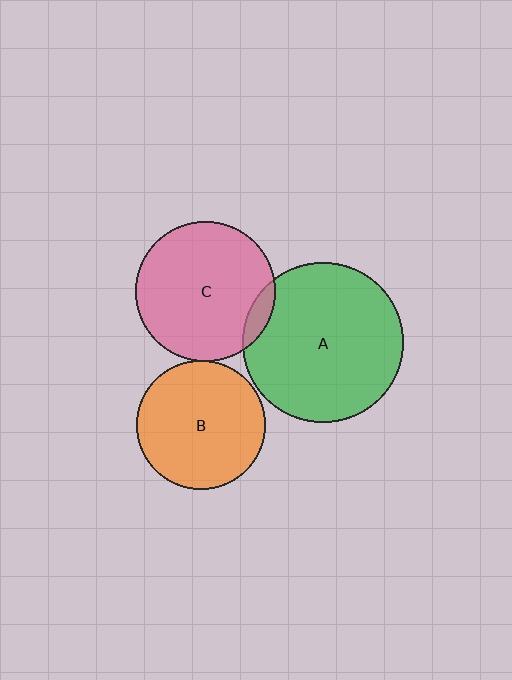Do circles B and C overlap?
Yes.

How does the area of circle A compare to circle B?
Approximately 1.5 times.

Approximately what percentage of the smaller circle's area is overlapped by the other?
Approximately 5%.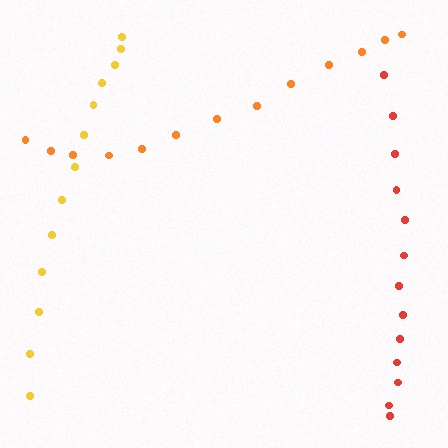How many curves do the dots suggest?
There are 3 distinct paths.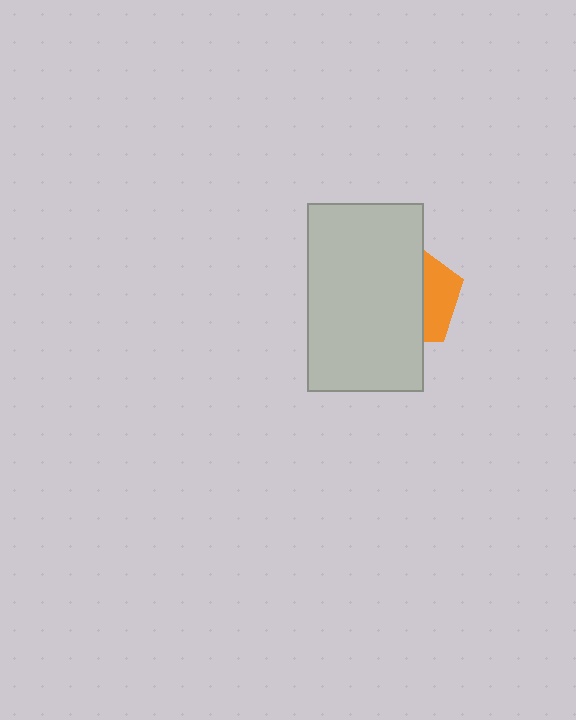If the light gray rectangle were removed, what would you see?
You would see the complete orange pentagon.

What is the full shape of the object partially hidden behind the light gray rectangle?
The partially hidden object is an orange pentagon.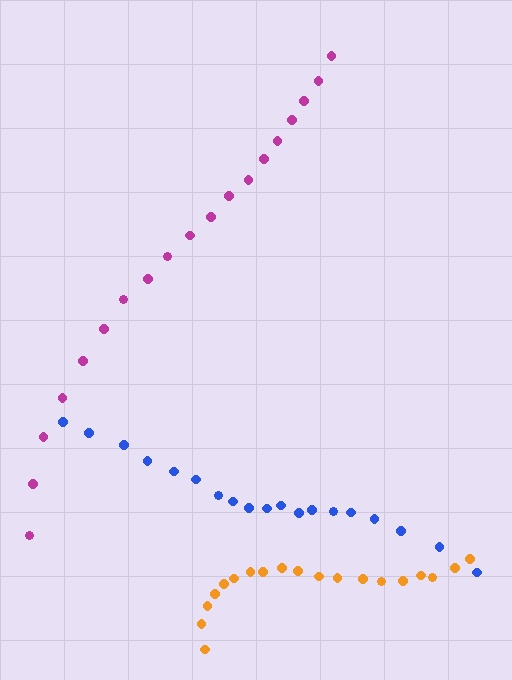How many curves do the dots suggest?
There are 3 distinct paths.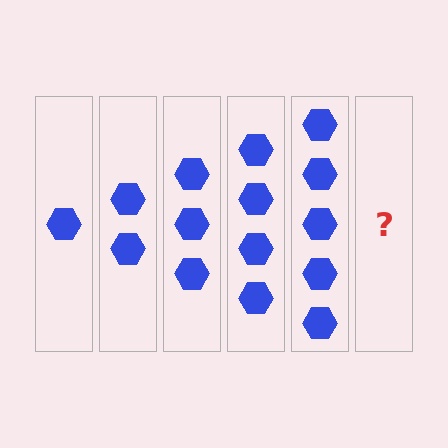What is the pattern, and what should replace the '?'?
The pattern is that each step adds one more hexagon. The '?' should be 6 hexagons.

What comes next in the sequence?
The next element should be 6 hexagons.